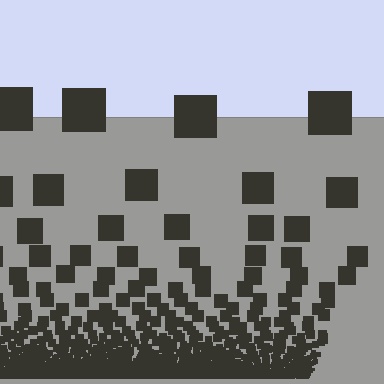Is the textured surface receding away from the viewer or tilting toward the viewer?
The surface appears to tilt toward the viewer. Texture elements get larger and sparser toward the top.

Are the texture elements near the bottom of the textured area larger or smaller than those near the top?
Smaller. The gradient is inverted — elements near the bottom are smaller and denser.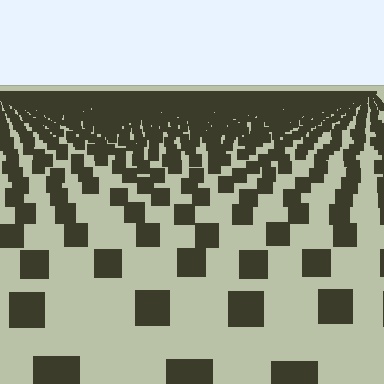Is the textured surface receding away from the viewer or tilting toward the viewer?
The surface is receding away from the viewer. Texture elements get smaller and denser toward the top.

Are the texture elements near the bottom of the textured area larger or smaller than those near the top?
Larger. Near the bottom, elements are closer to the viewer and appear at a bigger on-screen size.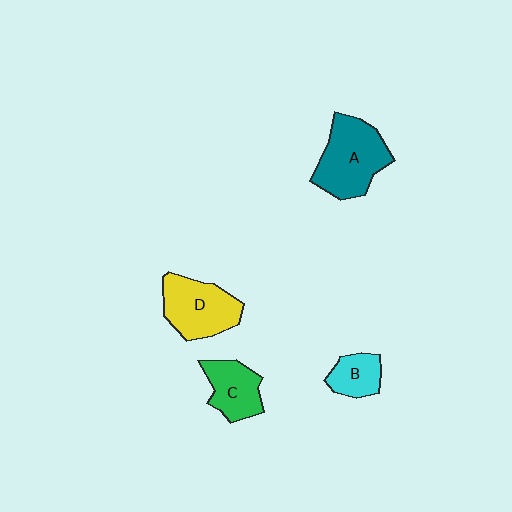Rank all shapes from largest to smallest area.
From largest to smallest: A (teal), D (yellow), C (green), B (cyan).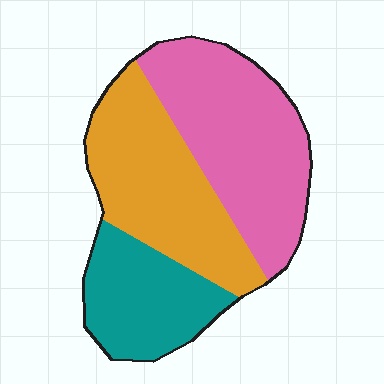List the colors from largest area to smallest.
From largest to smallest: pink, orange, teal.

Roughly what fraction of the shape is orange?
Orange covers around 35% of the shape.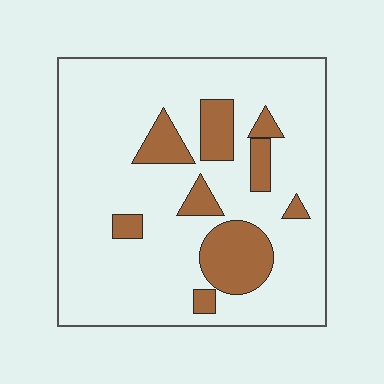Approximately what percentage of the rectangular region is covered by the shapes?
Approximately 20%.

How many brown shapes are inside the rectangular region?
9.